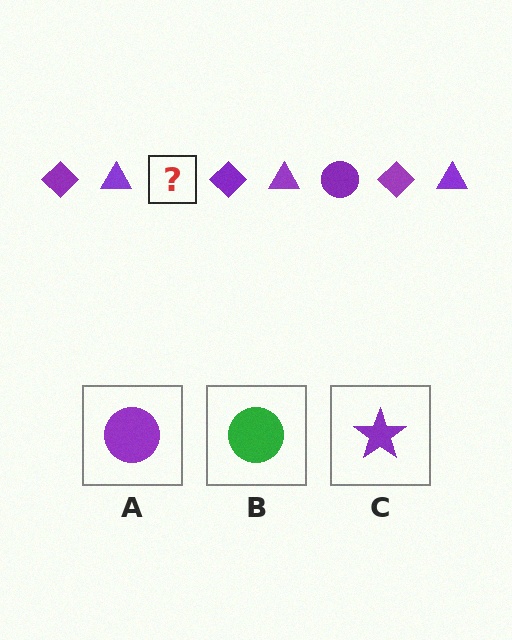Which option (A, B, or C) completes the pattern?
A.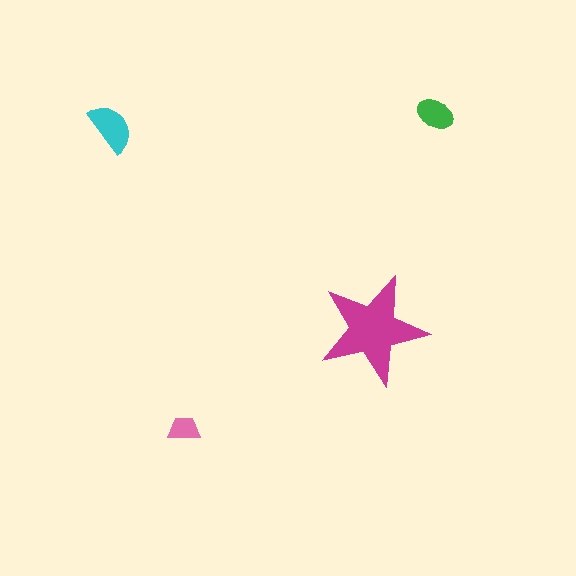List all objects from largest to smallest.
The magenta star, the cyan semicircle, the green ellipse, the pink trapezoid.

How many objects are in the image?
There are 4 objects in the image.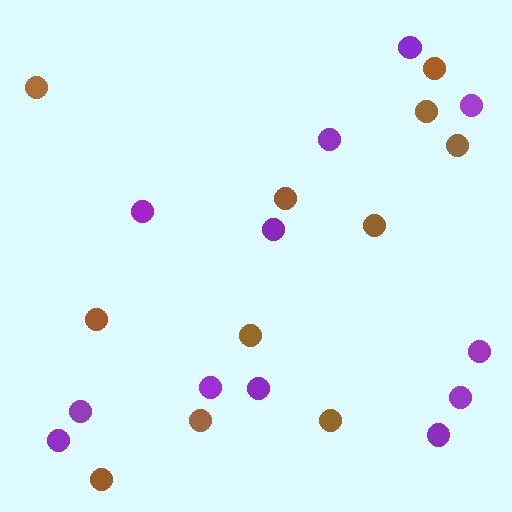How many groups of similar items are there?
There are 2 groups: one group of purple circles (12) and one group of brown circles (11).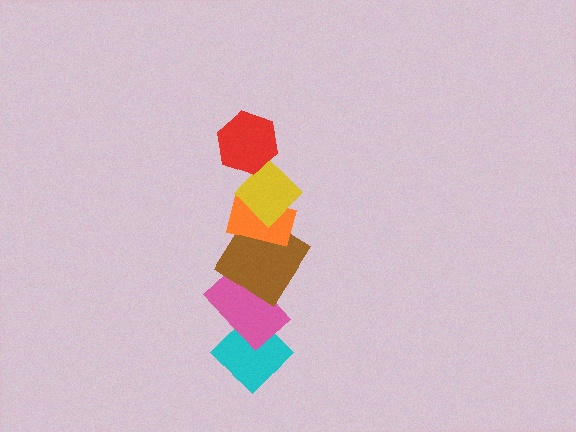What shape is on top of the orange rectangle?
The yellow diamond is on top of the orange rectangle.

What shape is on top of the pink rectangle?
The brown diamond is on top of the pink rectangle.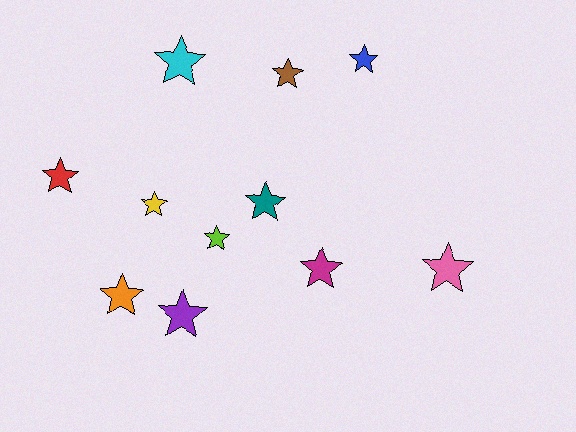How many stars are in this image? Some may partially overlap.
There are 11 stars.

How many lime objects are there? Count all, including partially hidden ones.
There is 1 lime object.